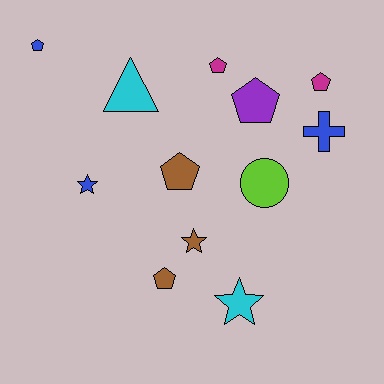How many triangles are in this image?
There is 1 triangle.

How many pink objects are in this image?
There are no pink objects.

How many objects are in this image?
There are 12 objects.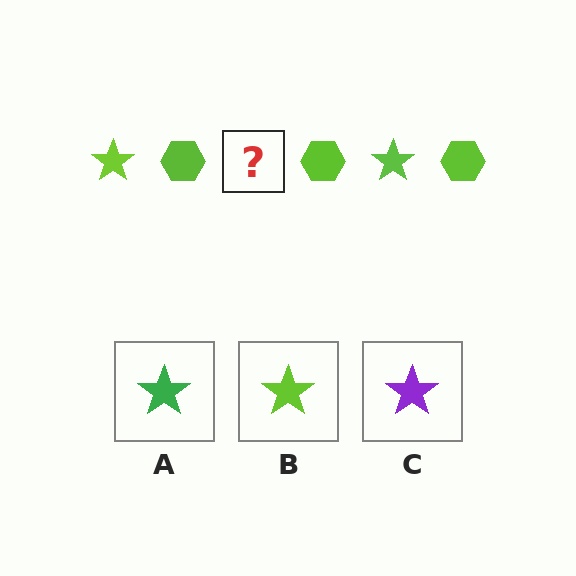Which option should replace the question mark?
Option B.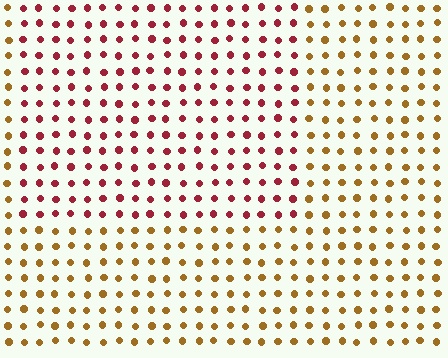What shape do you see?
I see a rectangle.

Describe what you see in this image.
The image is filled with small brown elements in a uniform arrangement. A rectangle-shaped region is visible where the elements are tinted to a slightly different hue, forming a subtle color boundary.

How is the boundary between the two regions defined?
The boundary is defined purely by a slight shift in hue (about 48 degrees). Spacing, size, and orientation are identical on both sides.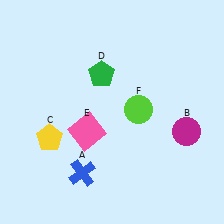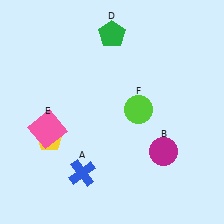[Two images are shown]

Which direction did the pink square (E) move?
The pink square (E) moved left.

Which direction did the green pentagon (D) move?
The green pentagon (D) moved up.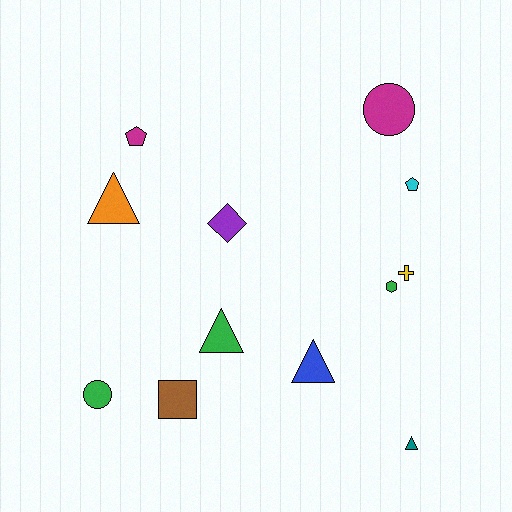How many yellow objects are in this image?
There is 1 yellow object.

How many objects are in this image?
There are 12 objects.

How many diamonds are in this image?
There is 1 diamond.